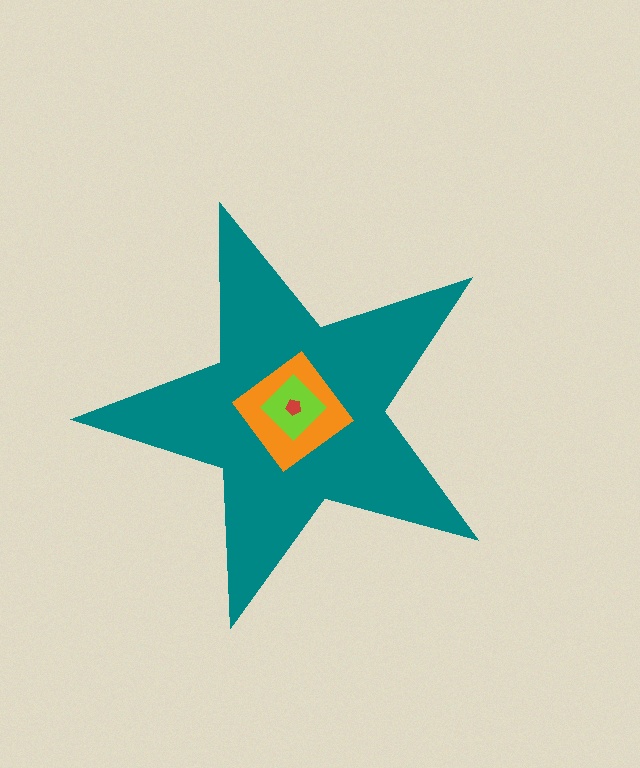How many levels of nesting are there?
4.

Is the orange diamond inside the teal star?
Yes.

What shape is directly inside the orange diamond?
The lime diamond.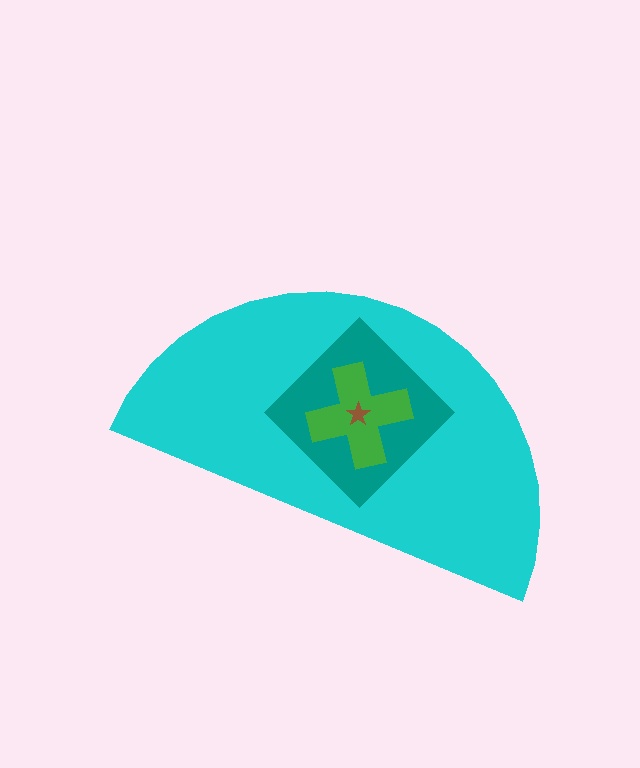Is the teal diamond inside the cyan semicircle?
Yes.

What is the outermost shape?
The cyan semicircle.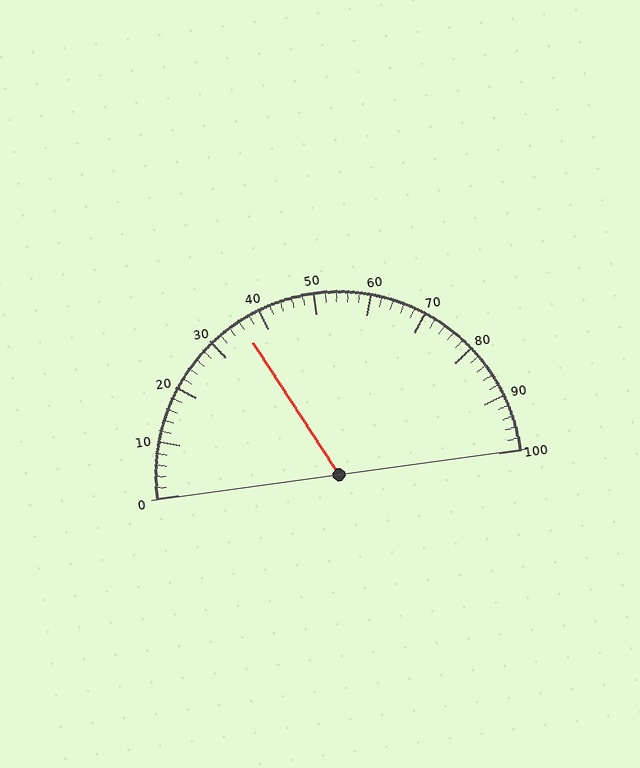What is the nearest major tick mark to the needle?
The nearest major tick mark is 40.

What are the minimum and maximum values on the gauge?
The gauge ranges from 0 to 100.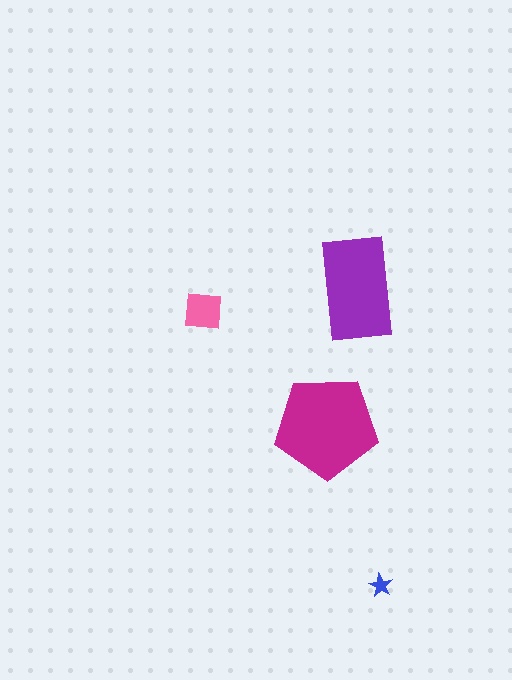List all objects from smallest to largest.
The blue star, the pink square, the purple rectangle, the magenta pentagon.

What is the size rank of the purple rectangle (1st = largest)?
2nd.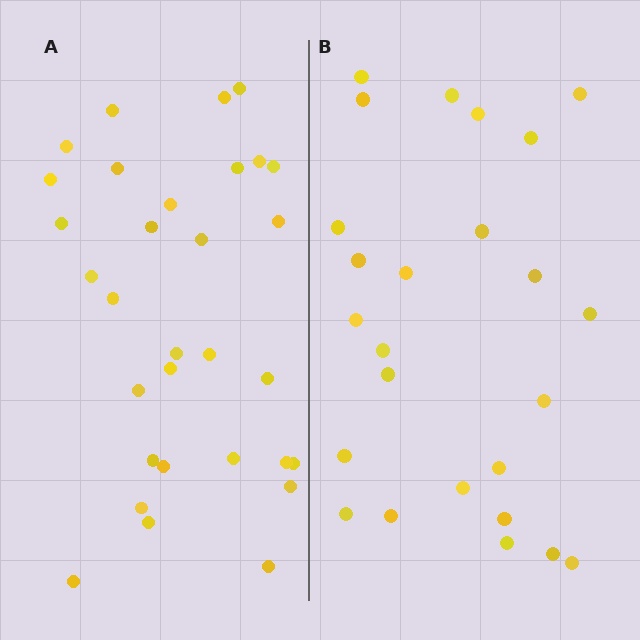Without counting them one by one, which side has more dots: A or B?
Region A (the left region) has more dots.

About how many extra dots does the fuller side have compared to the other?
Region A has about 6 more dots than region B.